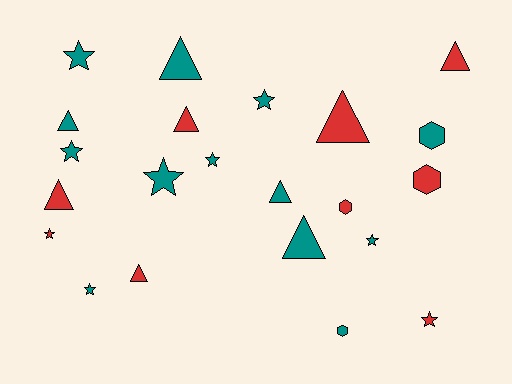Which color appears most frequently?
Teal, with 13 objects.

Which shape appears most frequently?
Star, with 9 objects.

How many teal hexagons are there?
There are 2 teal hexagons.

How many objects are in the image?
There are 22 objects.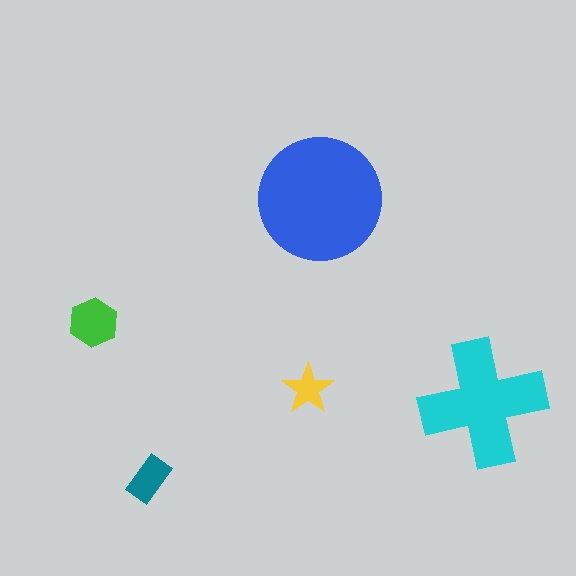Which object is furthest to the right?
The cyan cross is rightmost.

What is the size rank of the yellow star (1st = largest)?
5th.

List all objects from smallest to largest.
The yellow star, the teal rectangle, the green hexagon, the cyan cross, the blue circle.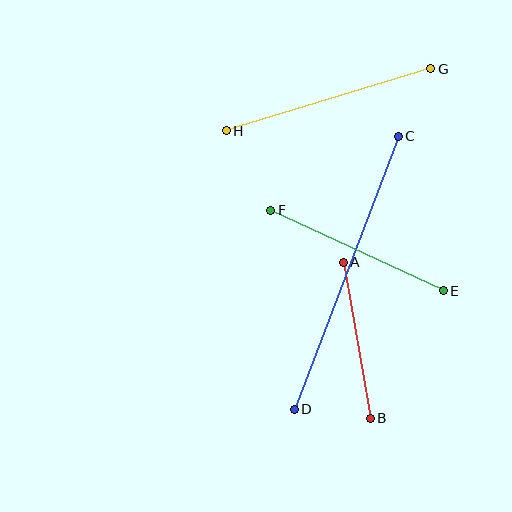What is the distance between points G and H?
The distance is approximately 214 pixels.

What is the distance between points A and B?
The distance is approximately 159 pixels.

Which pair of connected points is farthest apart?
Points C and D are farthest apart.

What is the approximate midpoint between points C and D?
The midpoint is at approximately (346, 273) pixels.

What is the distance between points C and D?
The distance is approximately 292 pixels.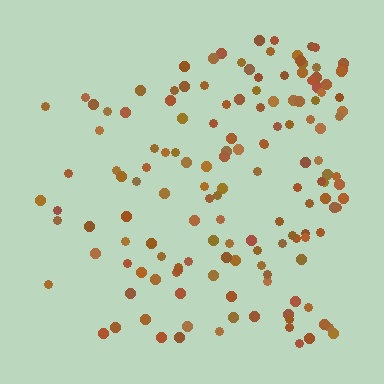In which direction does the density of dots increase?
From left to right, with the right side densest.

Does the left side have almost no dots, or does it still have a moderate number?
Still a moderate number, just noticeably fewer than the right.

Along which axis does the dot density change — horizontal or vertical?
Horizontal.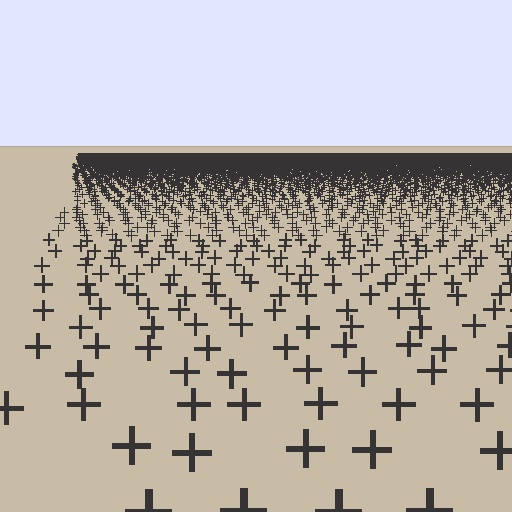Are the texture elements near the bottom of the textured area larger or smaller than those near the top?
Larger. Near the bottom, elements are closer to the viewer and appear at a bigger on-screen size.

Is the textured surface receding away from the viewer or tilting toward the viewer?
The surface is receding away from the viewer. Texture elements get smaller and denser toward the top.